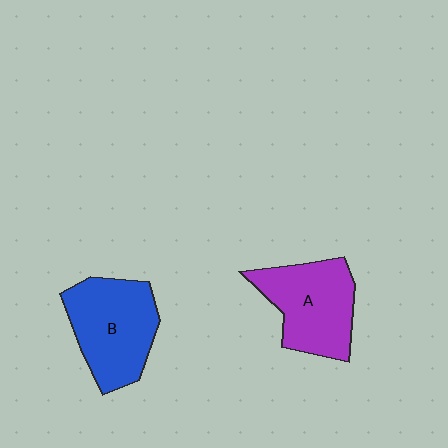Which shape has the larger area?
Shape B (blue).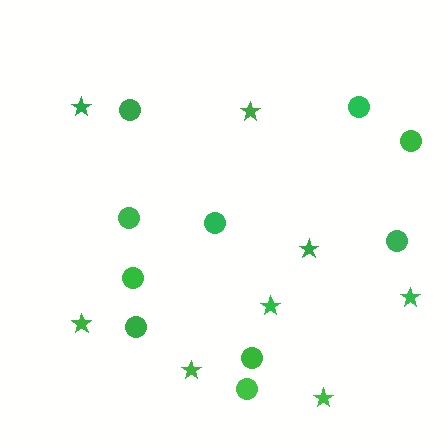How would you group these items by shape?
There are 2 groups: one group of circles (10) and one group of stars (8).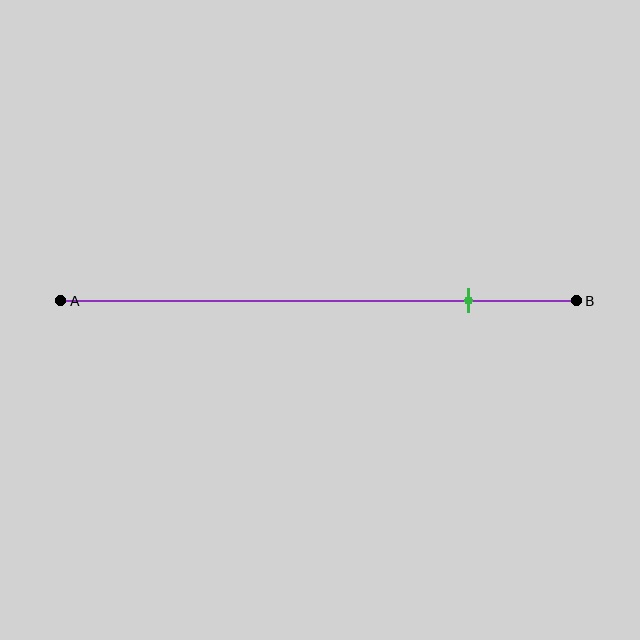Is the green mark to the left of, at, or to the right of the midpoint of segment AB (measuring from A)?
The green mark is to the right of the midpoint of segment AB.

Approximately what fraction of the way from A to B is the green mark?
The green mark is approximately 80% of the way from A to B.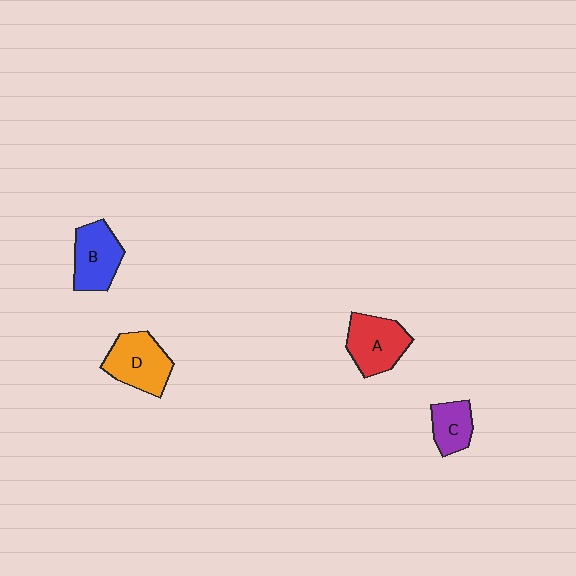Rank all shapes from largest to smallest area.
From largest to smallest: D (orange), A (red), B (blue), C (purple).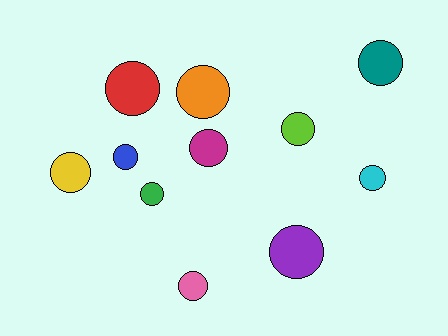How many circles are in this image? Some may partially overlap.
There are 11 circles.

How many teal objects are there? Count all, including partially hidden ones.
There is 1 teal object.